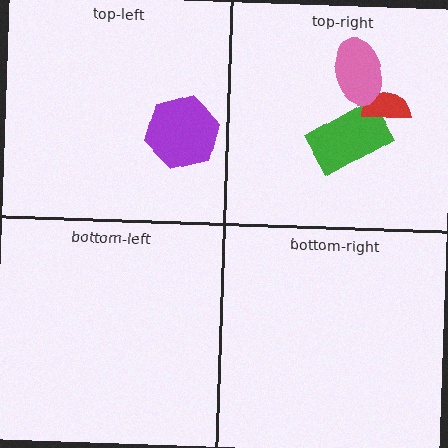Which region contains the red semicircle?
The top-right region.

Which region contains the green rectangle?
The top-right region.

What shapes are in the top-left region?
The purple hexagon.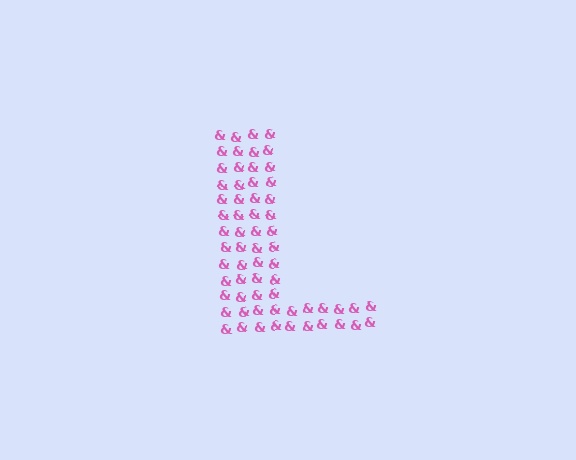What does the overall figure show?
The overall figure shows the letter L.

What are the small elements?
The small elements are ampersands.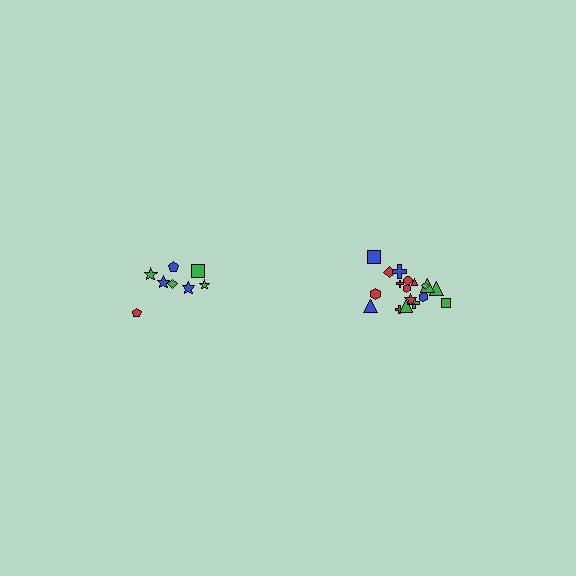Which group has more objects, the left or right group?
The right group.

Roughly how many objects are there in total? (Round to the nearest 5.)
Roughly 25 objects in total.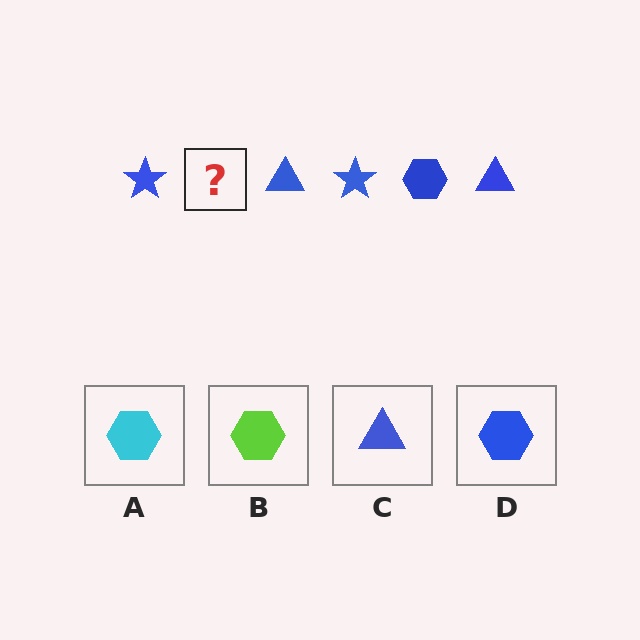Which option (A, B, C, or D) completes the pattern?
D.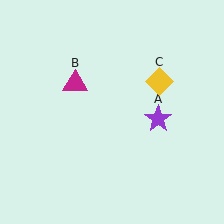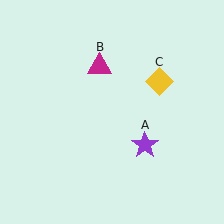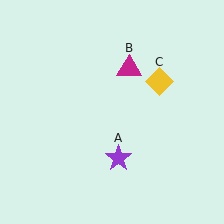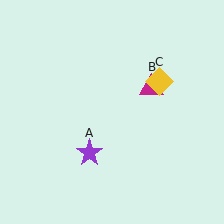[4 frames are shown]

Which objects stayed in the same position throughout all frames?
Yellow diamond (object C) remained stationary.